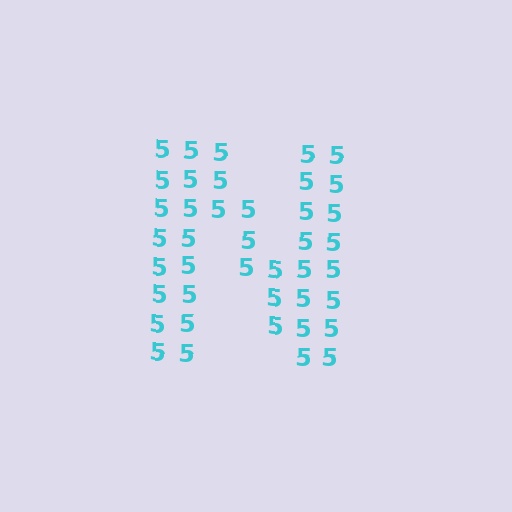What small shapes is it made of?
It is made of small digit 5's.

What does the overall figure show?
The overall figure shows the letter N.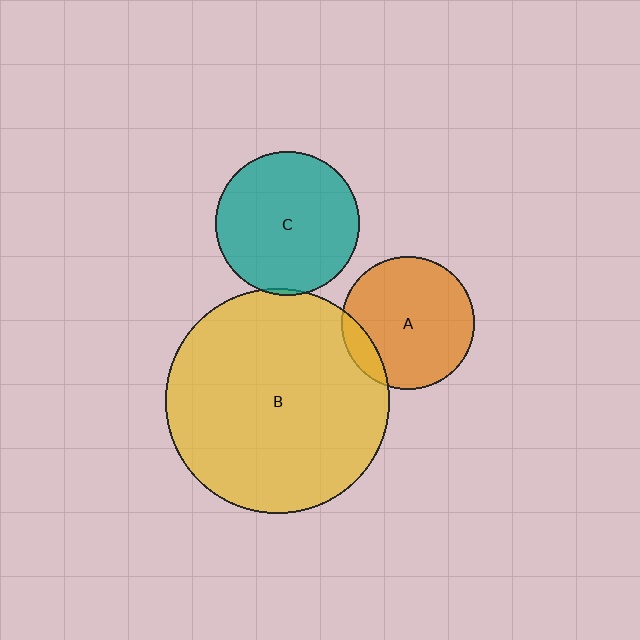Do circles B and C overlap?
Yes.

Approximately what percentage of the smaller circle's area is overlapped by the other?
Approximately 5%.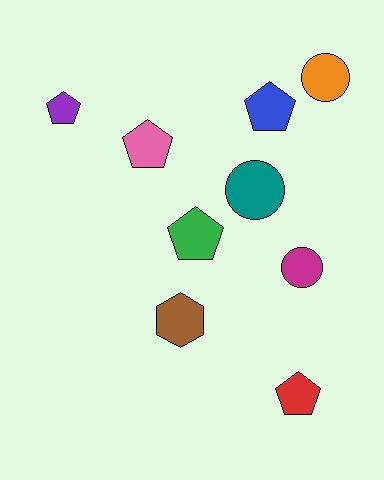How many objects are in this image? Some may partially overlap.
There are 9 objects.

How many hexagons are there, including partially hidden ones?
There is 1 hexagon.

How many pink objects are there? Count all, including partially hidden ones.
There is 1 pink object.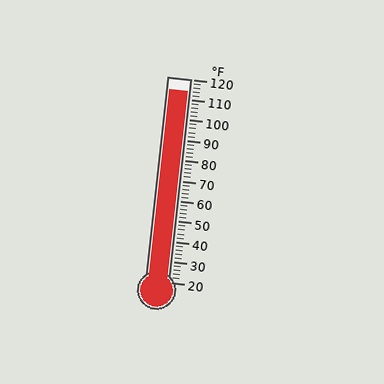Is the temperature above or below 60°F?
The temperature is above 60°F.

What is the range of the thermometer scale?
The thermometer scale ranges from 20°F to 120°F.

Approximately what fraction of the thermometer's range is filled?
The thermometer is filled to approximately 95% of its range.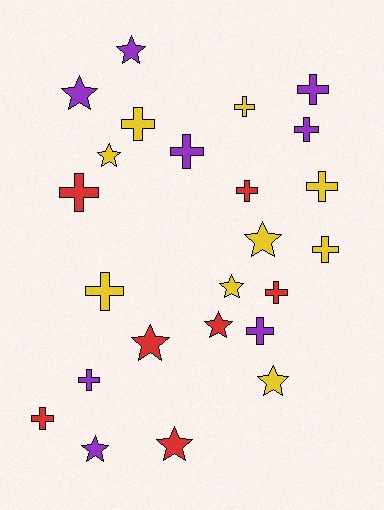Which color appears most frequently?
Yellow, with 9 objects.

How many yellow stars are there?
There are 4 yellow stars.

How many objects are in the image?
There are 24 objects.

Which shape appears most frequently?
Cross, with 14 objects.